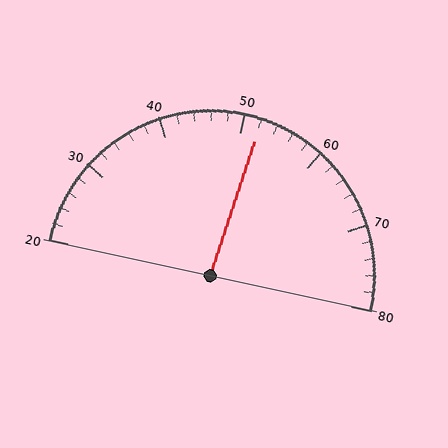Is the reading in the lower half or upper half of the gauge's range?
The reading is in the upper half of the range (20 to 80).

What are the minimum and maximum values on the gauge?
The gauge ranges from 20 to 80.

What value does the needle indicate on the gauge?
The needle indicates approximately 52.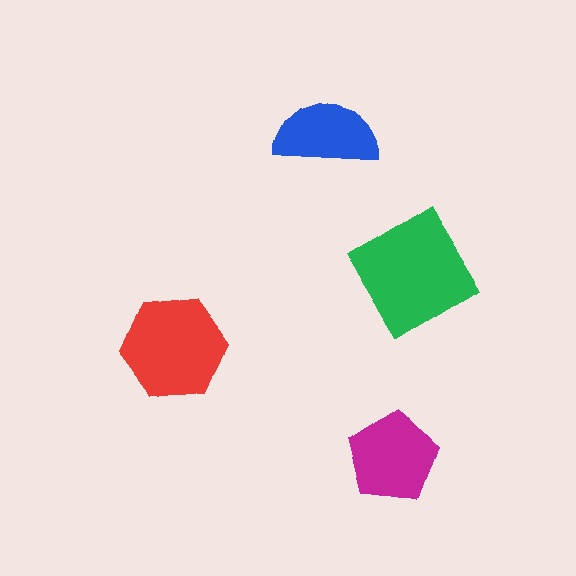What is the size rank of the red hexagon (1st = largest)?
2nd.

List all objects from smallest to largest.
The blue semicircle, the magenta pentagon, the red hexagon, the green diamond.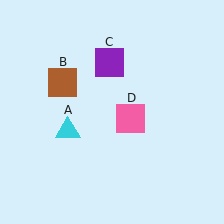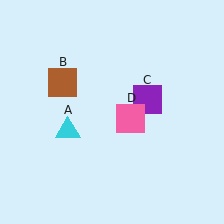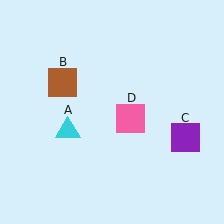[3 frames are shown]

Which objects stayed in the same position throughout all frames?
Cyan triangle (object A) and brown square (object B) and pink square (object D) remained stationary.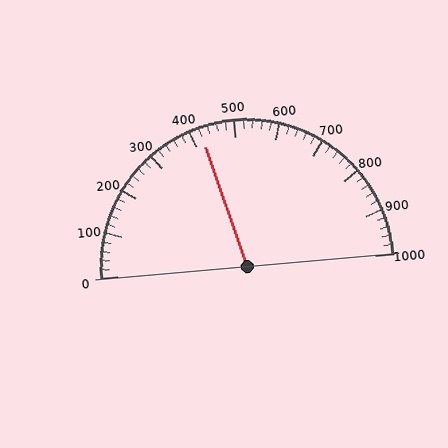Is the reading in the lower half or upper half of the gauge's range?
The reading is in the lower half of the range (0 to 1000).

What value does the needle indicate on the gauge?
The needle indicates approximately 420.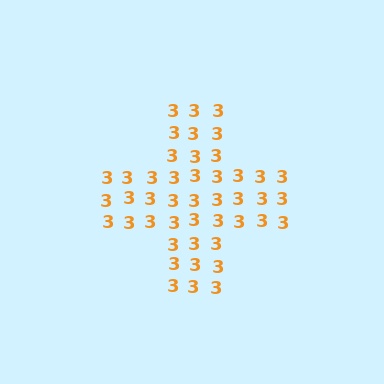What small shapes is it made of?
It is made of small digit 3's.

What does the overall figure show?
The overall figure shows a cross.